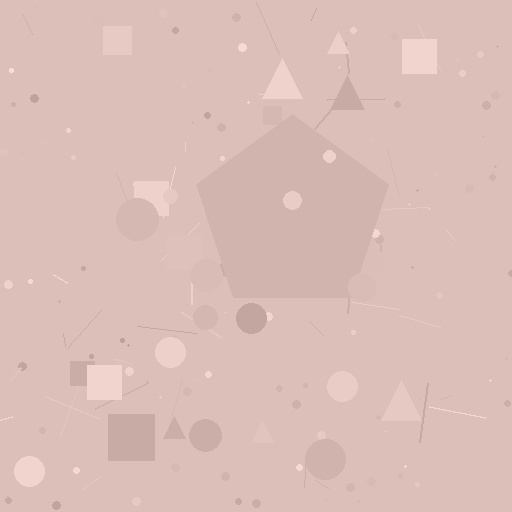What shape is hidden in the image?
A pentagon is hidden in the image.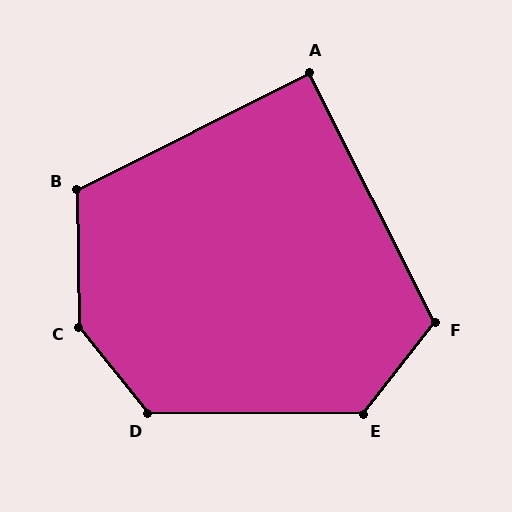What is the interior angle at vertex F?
Approximately 115 degrees (obtuse).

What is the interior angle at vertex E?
Approximately 128 degrees (obtuse).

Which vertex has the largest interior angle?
C, at approximately 142 degrees.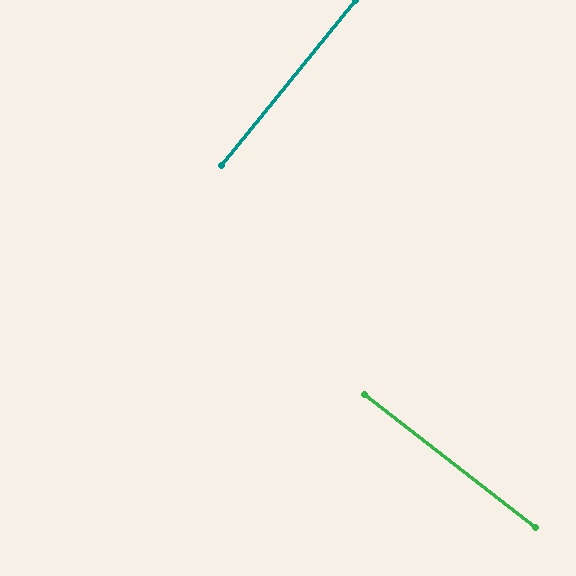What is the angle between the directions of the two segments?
Approximately 89 degrees.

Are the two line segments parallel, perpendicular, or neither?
Perpendicular — they meet at approximately 89°.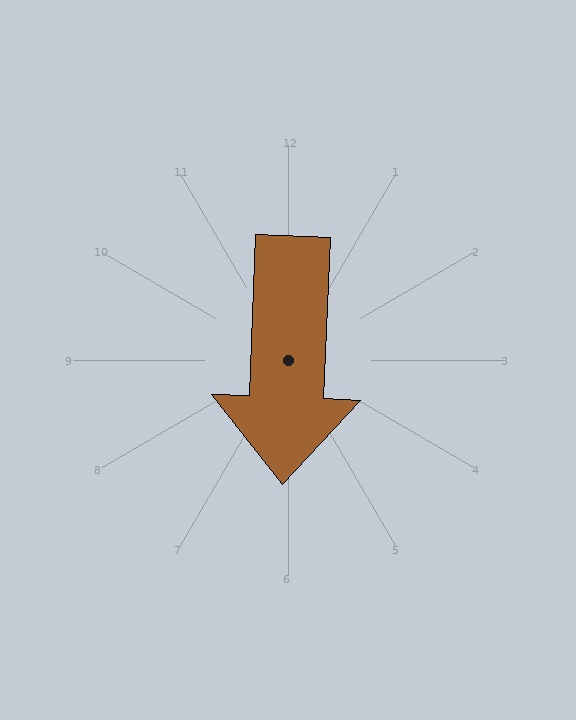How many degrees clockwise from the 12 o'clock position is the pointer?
Approximately 182 degrees.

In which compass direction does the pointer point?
South.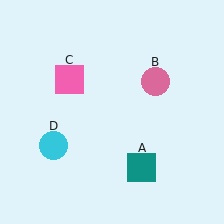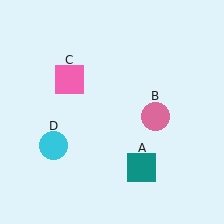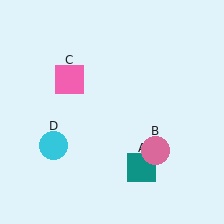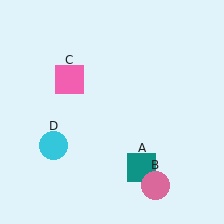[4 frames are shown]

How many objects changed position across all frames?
1 object changed position: pink circle (object B).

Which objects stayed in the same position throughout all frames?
Teal square (object A) and pink square (object C) and cyan circle (object D) remained stationary.